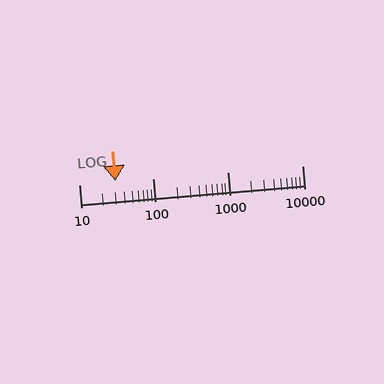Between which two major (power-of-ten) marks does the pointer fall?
The pointer is between 10 and 100.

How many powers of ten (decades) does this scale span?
The scale spans 3 decades, from 10 to 10000.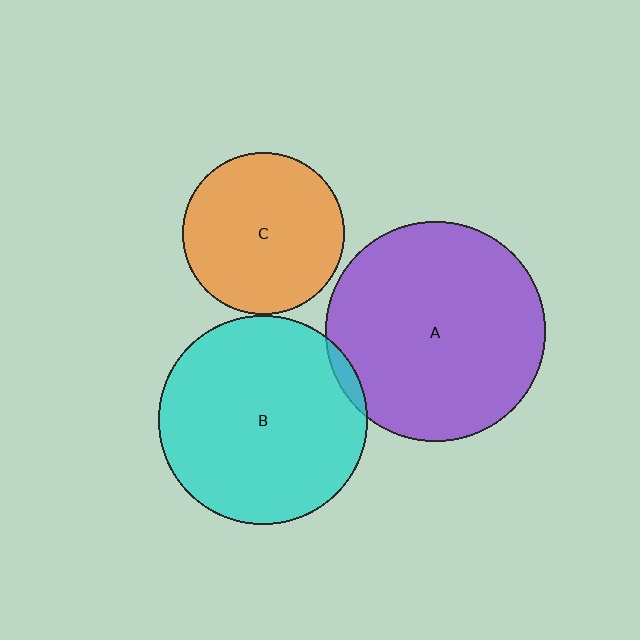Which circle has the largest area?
Circle A (purple).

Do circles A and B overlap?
Yes.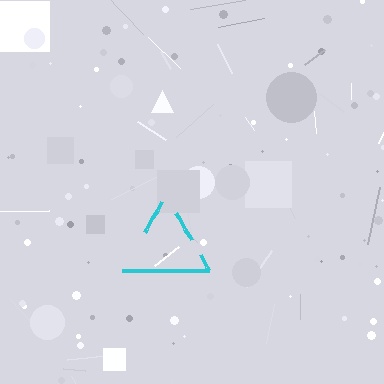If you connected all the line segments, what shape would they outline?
They would outline a triangle.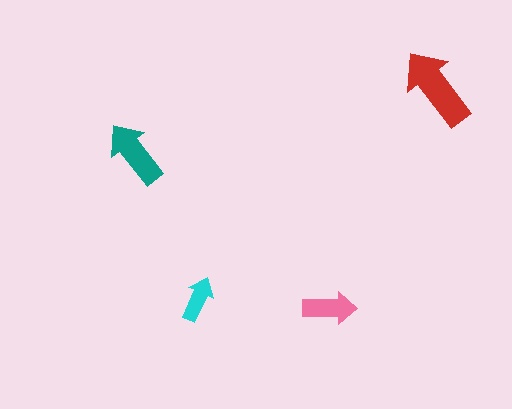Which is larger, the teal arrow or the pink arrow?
The teal one.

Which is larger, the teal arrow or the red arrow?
The red one.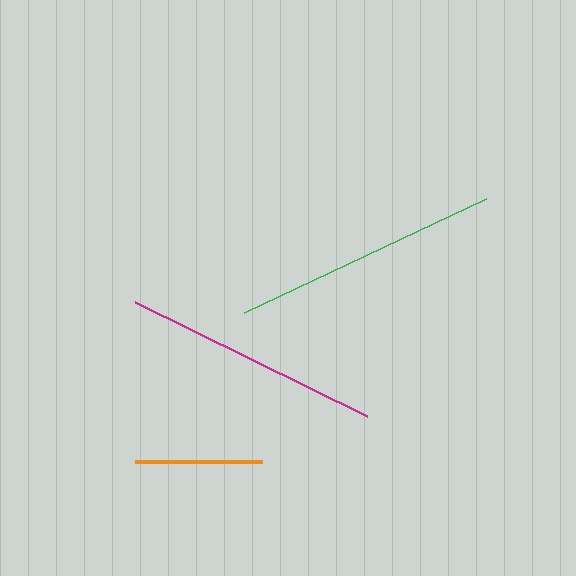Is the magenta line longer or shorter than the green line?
The green line is longer than the magenta line.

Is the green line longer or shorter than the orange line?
The green line is longer than the orange line.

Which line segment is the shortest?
The orange line is the shortest at approximately 127 pixels.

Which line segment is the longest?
The green line is the longest at approximately 267 pixels.